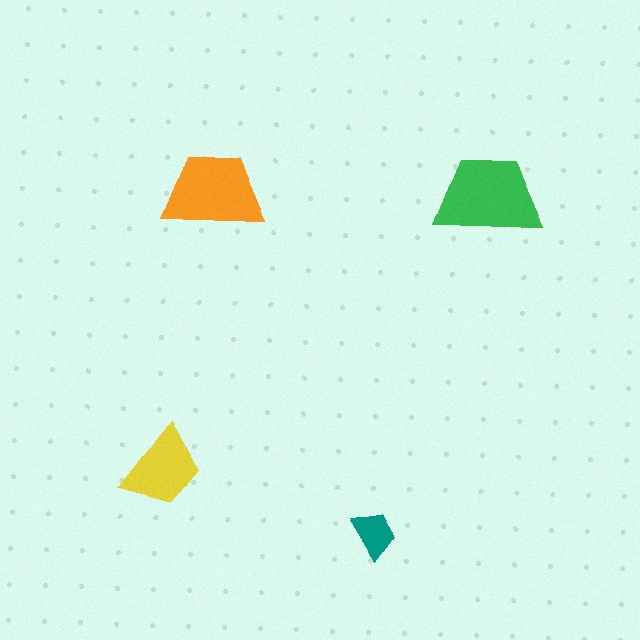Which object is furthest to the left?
The yellow trapezoid is leftmost.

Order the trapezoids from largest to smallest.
the green one, the orange one, the yellow one, the teal one.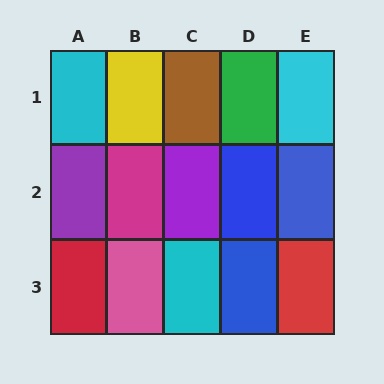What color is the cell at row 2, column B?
Magenta.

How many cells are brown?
1 cell is brown.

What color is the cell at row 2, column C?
Purple.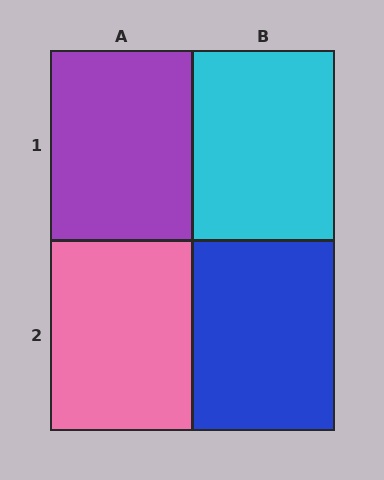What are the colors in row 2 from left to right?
Pink, blue.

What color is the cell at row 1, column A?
Purple.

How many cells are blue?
1 cell is blue.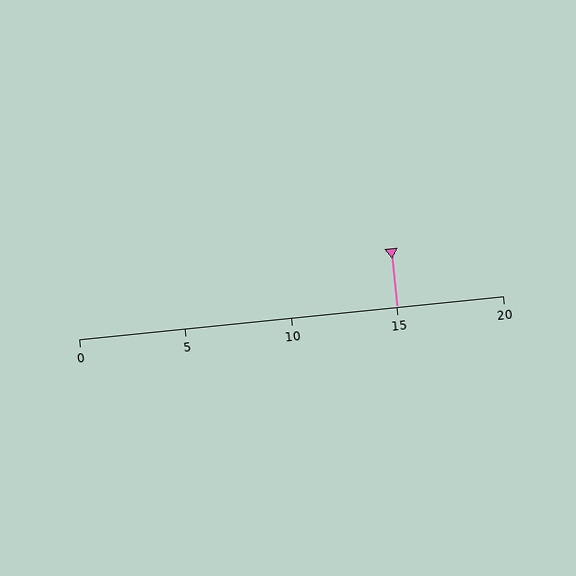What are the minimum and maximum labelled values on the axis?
The axis runs from 0 to 20.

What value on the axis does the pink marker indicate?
The marker indicates approximately 15.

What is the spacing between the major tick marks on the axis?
The major ticks are spaced 5 apart.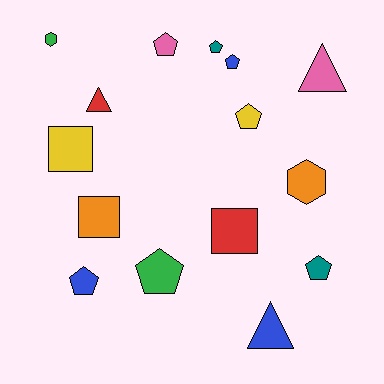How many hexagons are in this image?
There are 2 hexagons.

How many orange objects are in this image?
There are 2 orange objects.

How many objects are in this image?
There are 15 objects.